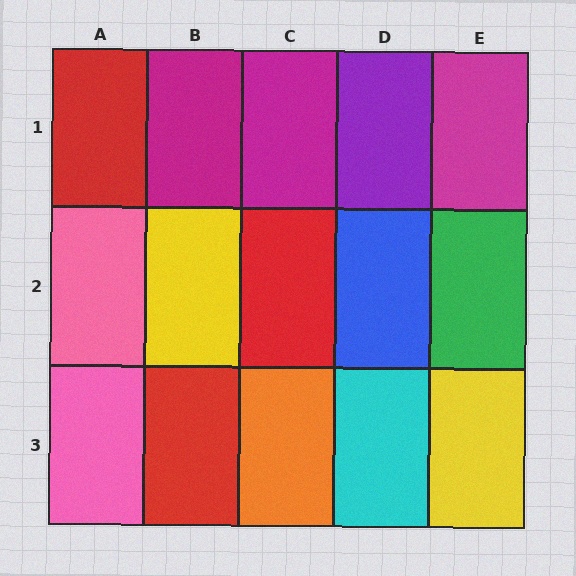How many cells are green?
1 cell is green.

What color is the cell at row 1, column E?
Magenta.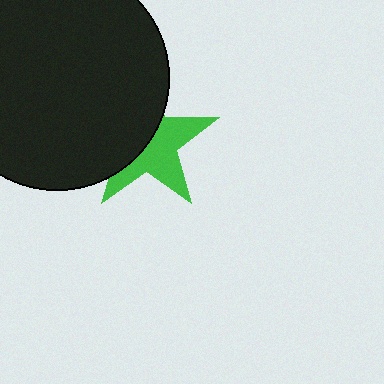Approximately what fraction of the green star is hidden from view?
Roughly 49% of the green star is hidden behind the black circle.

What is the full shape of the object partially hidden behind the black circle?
The partially hidden object is a green star.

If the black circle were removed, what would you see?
You would see the complete green star.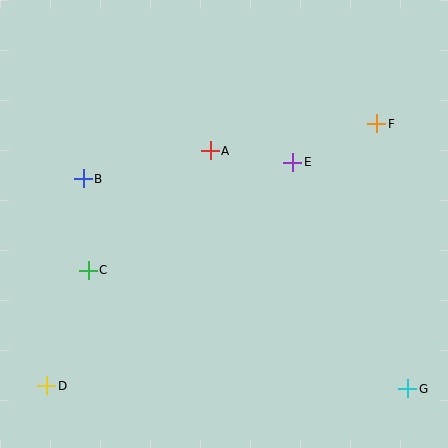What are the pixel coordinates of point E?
Point E is at (293, 162).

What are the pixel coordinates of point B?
Point B is at (83, 179).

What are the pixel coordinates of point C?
Point C is at (88, 270).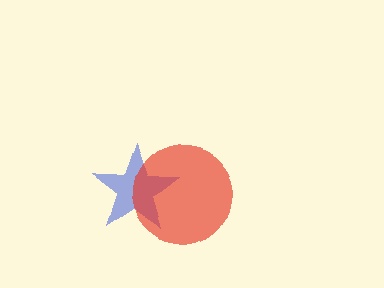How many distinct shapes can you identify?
There are 2 distinct shapes: a blue star, a red circle.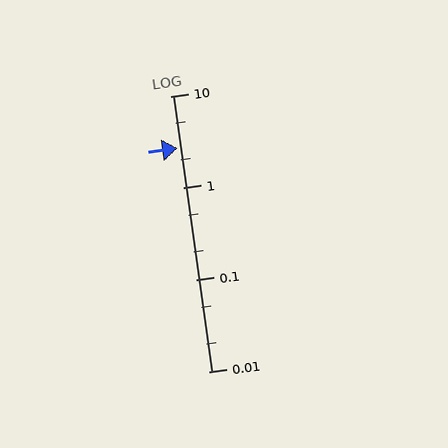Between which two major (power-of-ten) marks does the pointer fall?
The pointer is between 1 and 10.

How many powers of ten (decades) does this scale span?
The scale spans 3 decades, from 0.01 to 10.